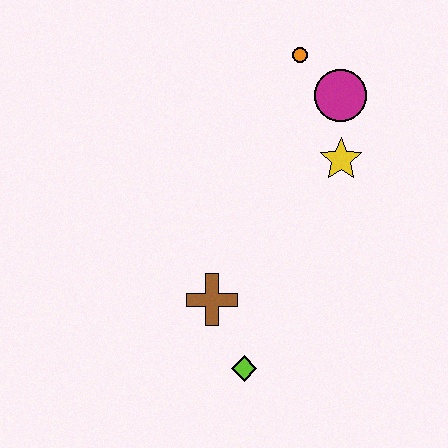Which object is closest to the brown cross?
The lime diamond is closest to the brown cross.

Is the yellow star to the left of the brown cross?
No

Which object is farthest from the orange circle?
The lime diamond is farthest from the orange circle.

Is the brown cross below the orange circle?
Yes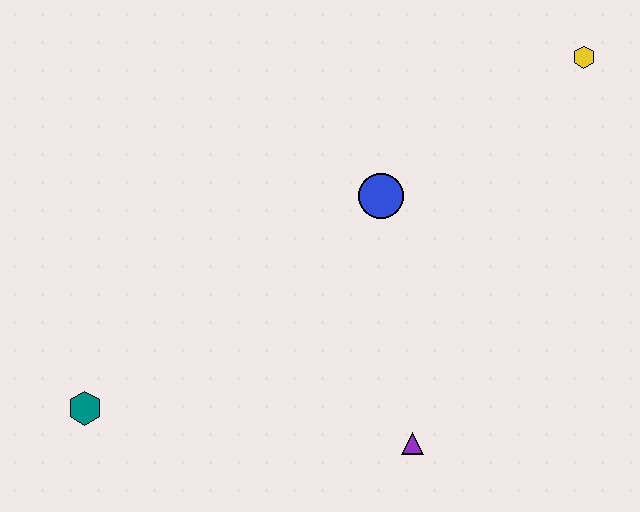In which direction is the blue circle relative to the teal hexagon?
The blue circle is to the right of the teal hexagon.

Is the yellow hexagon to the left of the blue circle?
No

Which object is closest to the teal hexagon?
The purple triangle is closest to the teal hexagon.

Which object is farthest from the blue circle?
The teal hexagon is farthest from the blue circle.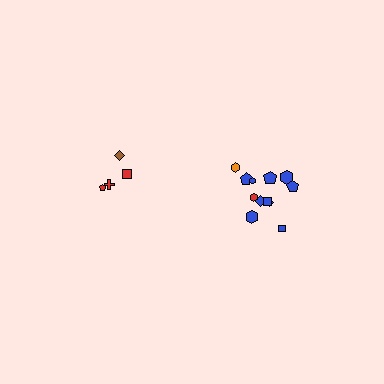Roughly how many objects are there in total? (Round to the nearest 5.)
Roughly 15 objects in total.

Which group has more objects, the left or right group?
The right group.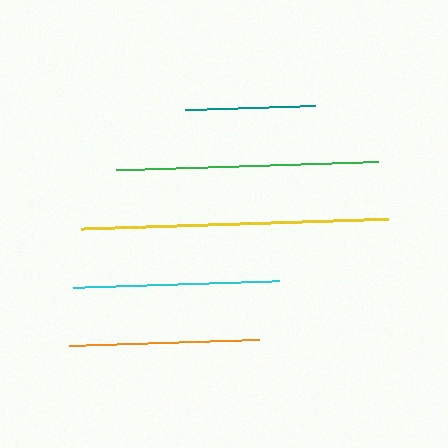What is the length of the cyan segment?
The cyan segment is approximately 206 pixels long.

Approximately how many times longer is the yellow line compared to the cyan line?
The yellow line is approximately 1.5 times the length of the cyan line.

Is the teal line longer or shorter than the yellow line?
The yellow line is longer than the teal line.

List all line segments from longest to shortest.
From longest to shortest: yellow, green, cyan, orange, teal.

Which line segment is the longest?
The yellow line is the longest at approximately 307 pixels.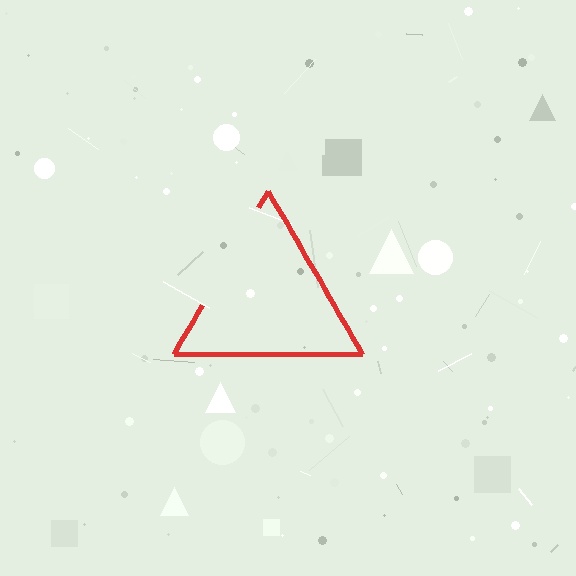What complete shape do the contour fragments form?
The contour fragments form a triangle.